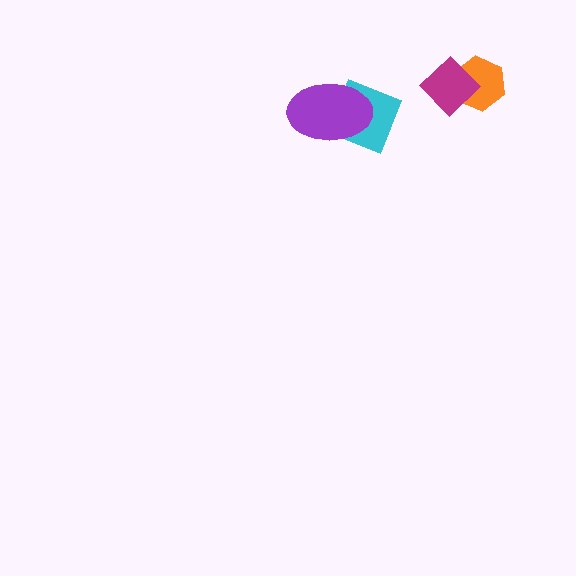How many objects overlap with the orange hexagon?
1 object overlaps with the orange hexagon.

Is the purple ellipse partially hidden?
No, no other shape covers it.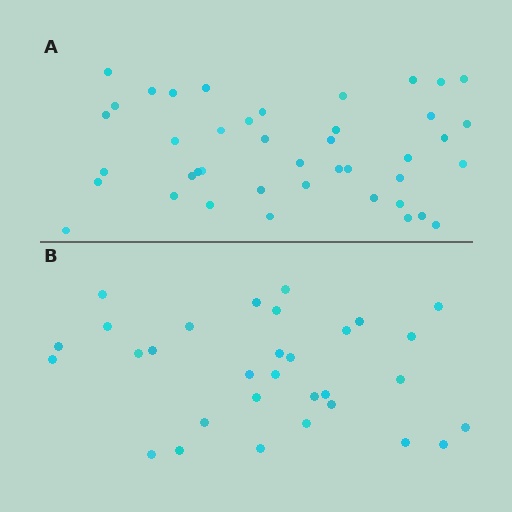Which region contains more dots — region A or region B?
Region A (the top region) has more dots.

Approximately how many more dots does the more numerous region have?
Region A has roughly 12 or so more dots than region B.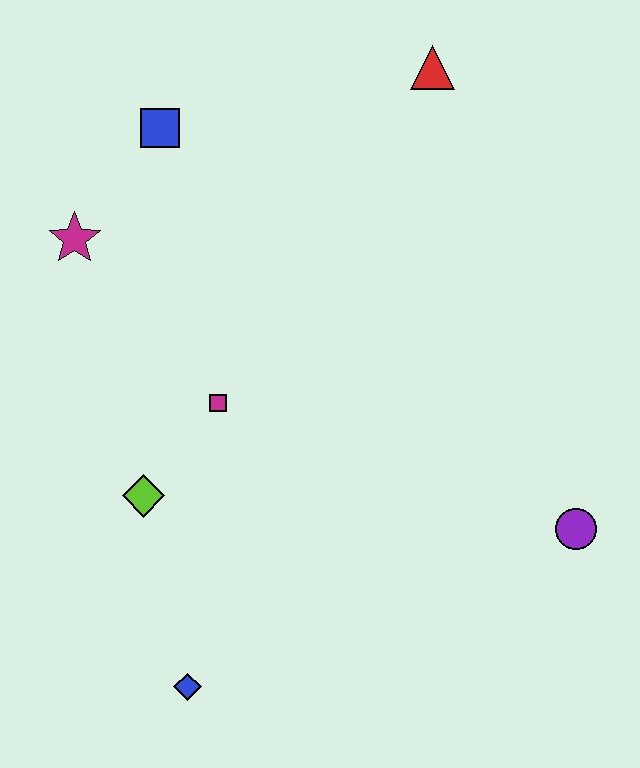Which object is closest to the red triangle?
The blue square is closest to the red triangle.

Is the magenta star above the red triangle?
No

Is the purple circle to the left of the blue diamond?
No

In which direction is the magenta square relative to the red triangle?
The magenta square is below the red triangle.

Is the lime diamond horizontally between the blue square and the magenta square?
No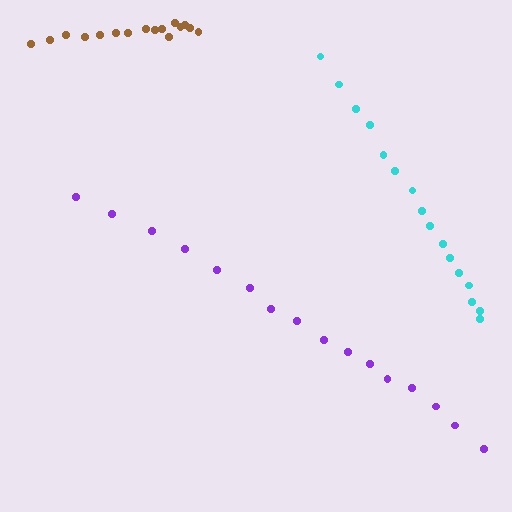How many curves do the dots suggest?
There are 3 distinct paths.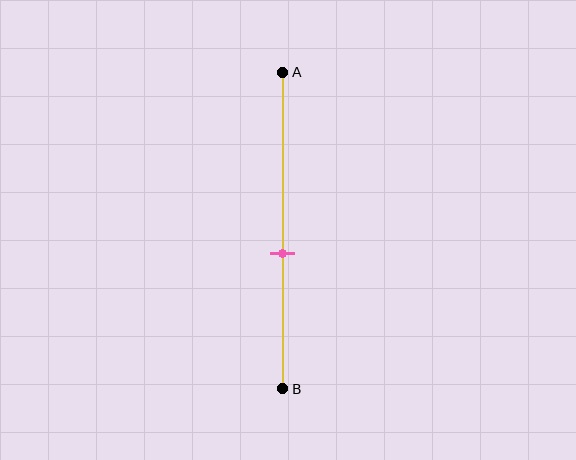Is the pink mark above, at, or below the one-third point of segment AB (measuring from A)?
The pink mark is below the one-third point of segment AB.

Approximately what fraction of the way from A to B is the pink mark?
The pink mark is approximately 55% of the way from A to B.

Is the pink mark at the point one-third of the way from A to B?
No, the mark is at about 55% from A, not at the 33% one-third point.